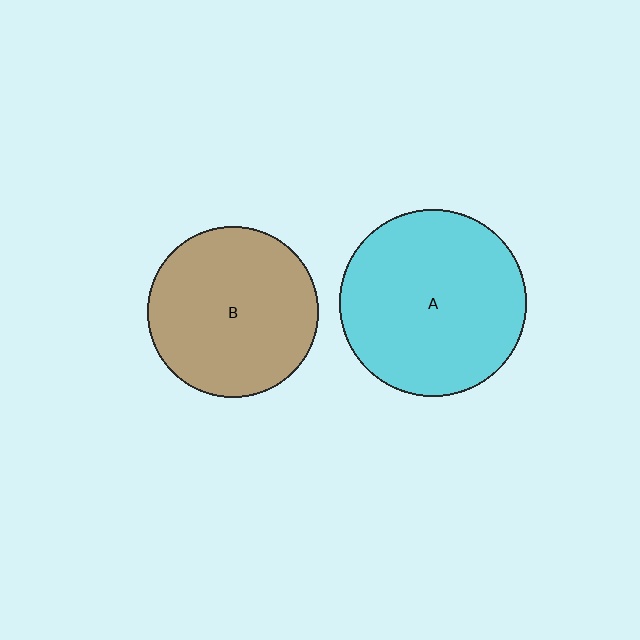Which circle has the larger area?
Circle A (cyan).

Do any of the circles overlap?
No, none of the circles overlap.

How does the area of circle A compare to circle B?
Approximately 1.2 times.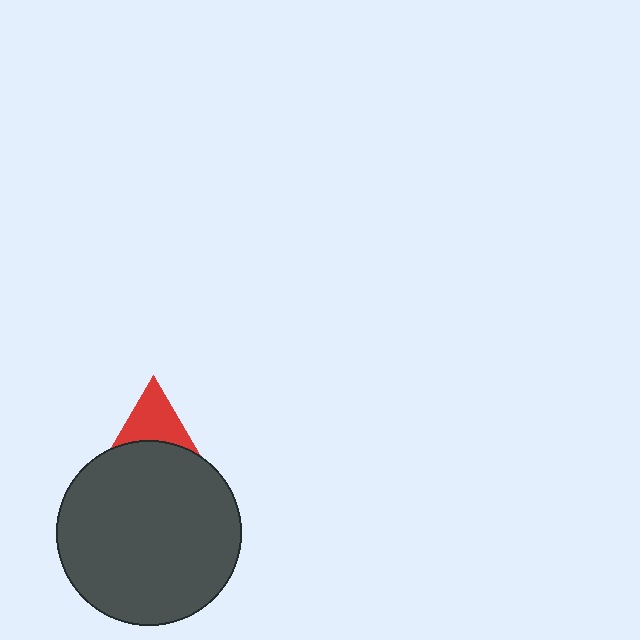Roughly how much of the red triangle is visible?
About half of it is visible (roughly 51%).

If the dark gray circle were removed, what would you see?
You would see the complete red triangle.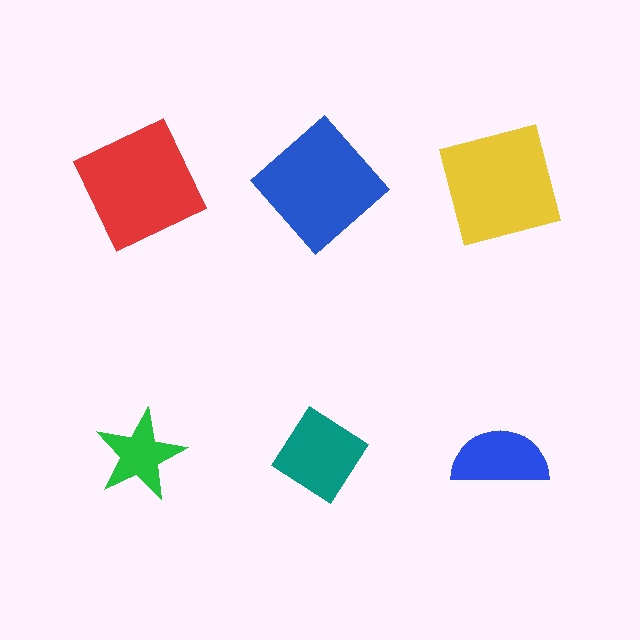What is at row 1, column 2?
A blue diamond.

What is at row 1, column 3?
A yellow square.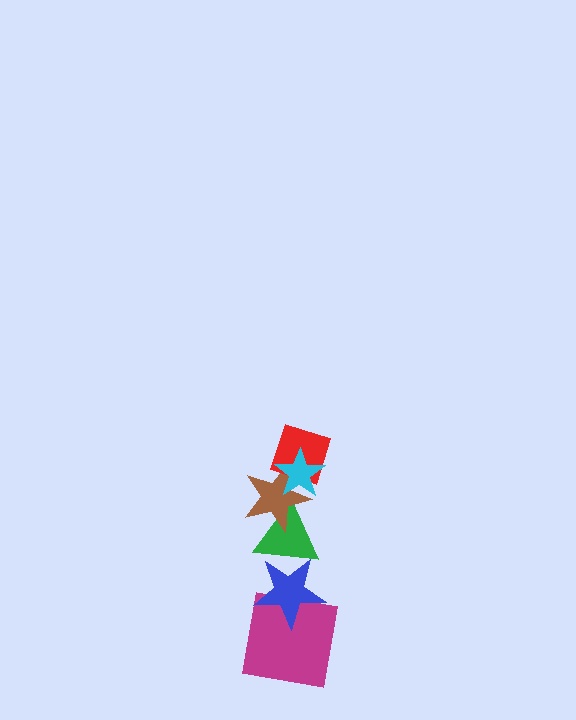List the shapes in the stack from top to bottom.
From top to bottom: the cyan star, the red diamond, the brown star, the green triangle, the blue star, the magenta square.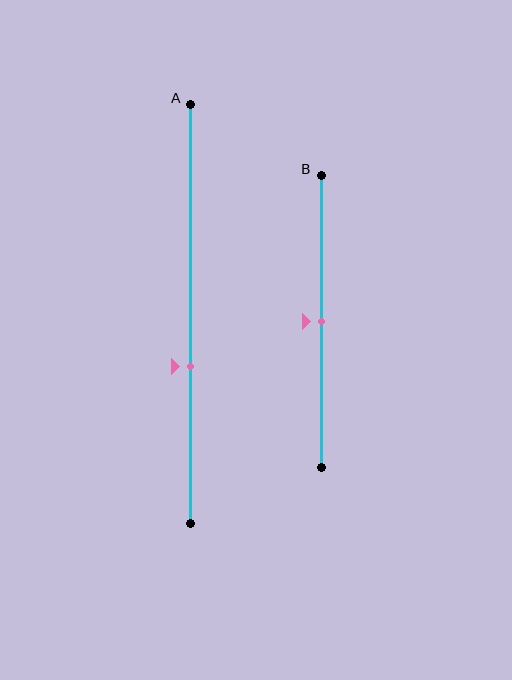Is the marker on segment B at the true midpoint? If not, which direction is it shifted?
Yes, the marker on segment B is at the true midpoint.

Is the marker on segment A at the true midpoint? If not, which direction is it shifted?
No, the marker on segment A is shifted downward by about 12% of the segment length.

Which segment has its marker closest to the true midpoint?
Segment B has its marker closest to the true midpoint.